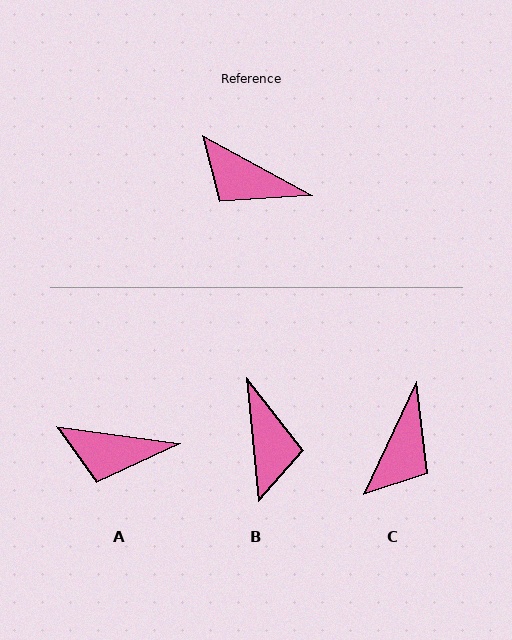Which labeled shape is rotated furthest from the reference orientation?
B, about 124 degrees away.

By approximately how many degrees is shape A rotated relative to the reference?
Approximately 21 degrees counter-clockwise.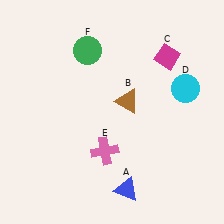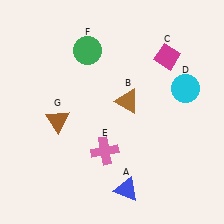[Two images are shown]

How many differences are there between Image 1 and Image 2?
There is 1 difference between the two images.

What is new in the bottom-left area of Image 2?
A brown triangle (G) was added in the bottom-left area of Image 2.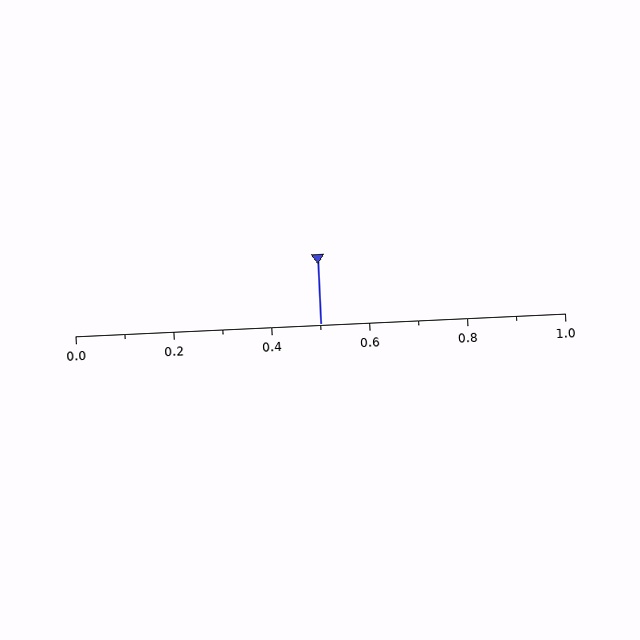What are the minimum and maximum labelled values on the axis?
The axis runs from 0.0 to 1.0.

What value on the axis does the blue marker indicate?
The marker indicates approximately 0.5.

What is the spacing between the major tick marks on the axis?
The major ticks are spaced 0.2 apart.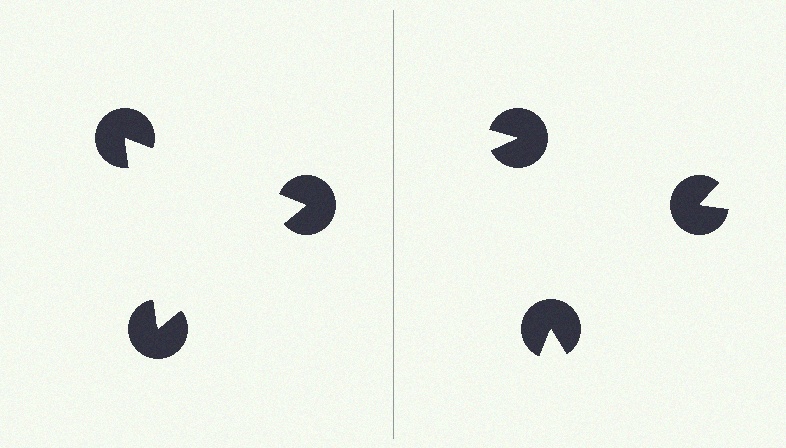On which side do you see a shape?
An illusory triangle appears on the left side. On the right side the wedge cuts are rotated, so no coherent shape forms.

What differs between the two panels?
The pac-man discs are positioned identically on both sides; only the wedge orientations differ. On the left they align to a triangle; on the right they are misaligned.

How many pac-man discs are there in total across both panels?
6 — 3 on each side.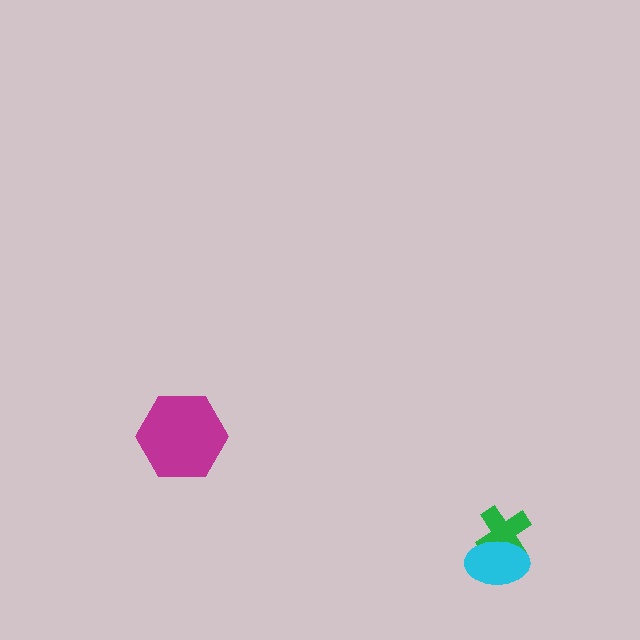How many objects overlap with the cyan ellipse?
1 object overlaps with the cyan ellipse.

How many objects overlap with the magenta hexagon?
0 objects overlap with the magenta hexagon.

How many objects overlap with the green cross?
1 object overlaps with the green cross.